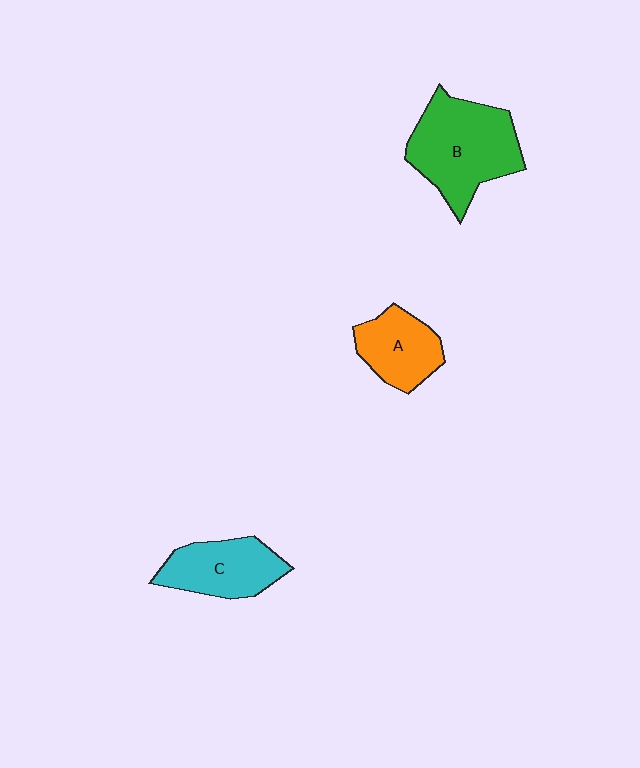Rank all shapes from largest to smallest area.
From largest to smallest: B (green), C (cyan), A (orange).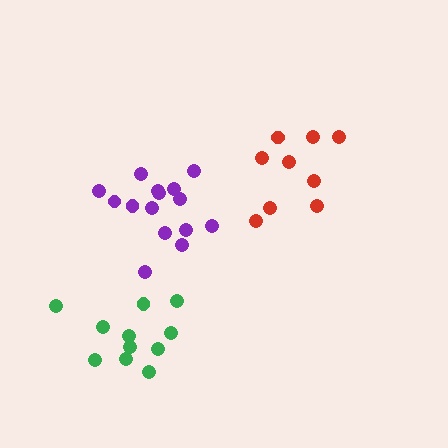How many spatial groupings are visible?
There are 3 spatial groupings.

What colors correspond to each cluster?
The clusters are colored: green, purple, red.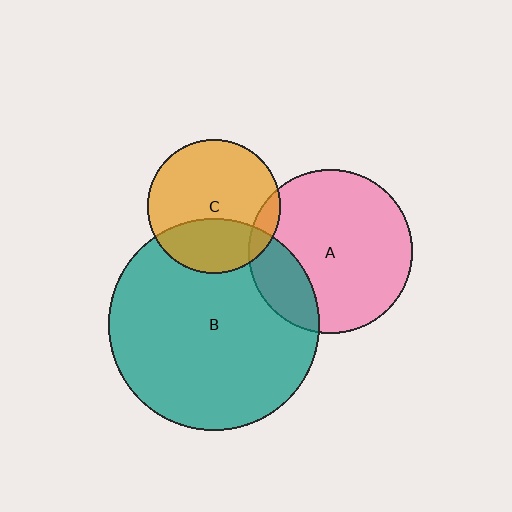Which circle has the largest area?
Circle B (teal).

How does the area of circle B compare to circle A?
Approximately 1.7 times.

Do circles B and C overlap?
Yes.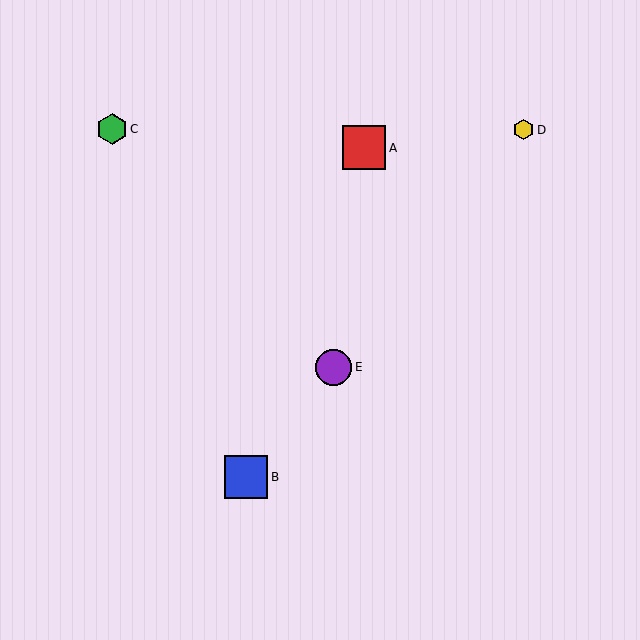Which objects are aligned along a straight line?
Objects B, D, E are aligned along a straight line.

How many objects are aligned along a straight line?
3 objects (B, D, E) are aligned along a straight line.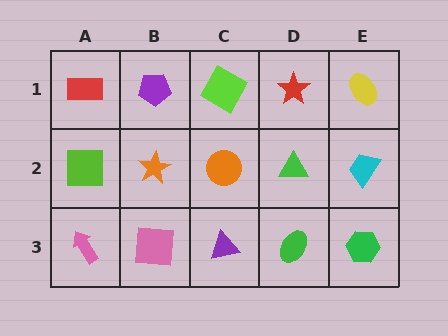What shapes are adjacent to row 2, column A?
A red rectangle (row 1, column A), a pink arrow (row 3, column A), an orange star (row 2, column B).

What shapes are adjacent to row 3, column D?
A green triangle (row 2, column D), a purple triangle (row 3, column C), a green hexagon (row 3, column E).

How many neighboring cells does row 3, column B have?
3.